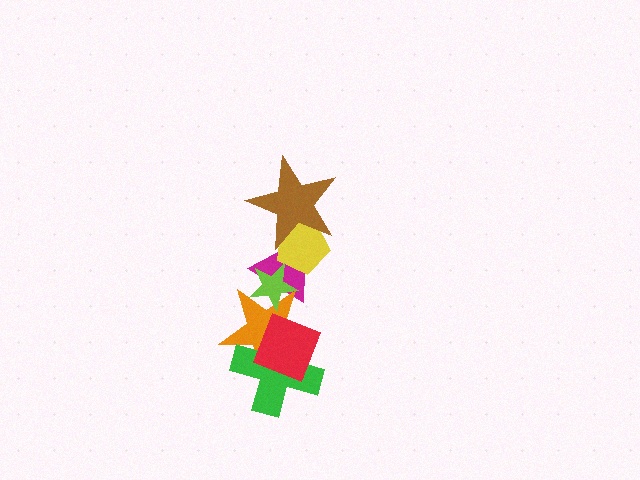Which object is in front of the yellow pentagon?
The brown star is in front of the yellow pentagon.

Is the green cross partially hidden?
Yes, it is partially covered by another shape.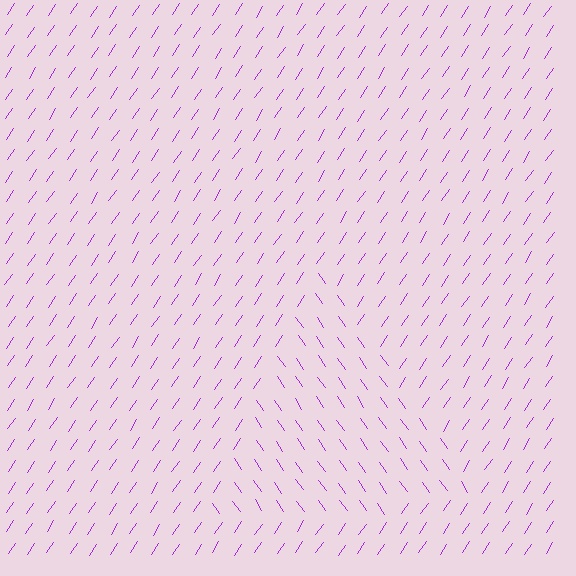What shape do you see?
I see a triangle.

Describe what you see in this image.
The image is filled with small purple line segments. A triangle region in the image has lines oriented differently from the surrounding lines, creating a visible texture boundary.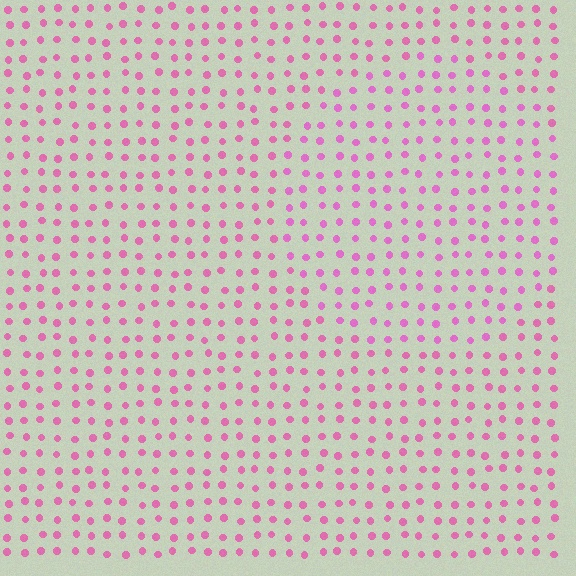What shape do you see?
I see a circle.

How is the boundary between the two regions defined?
The boundary is defined purely by a slight shift in hue (about 15 degrees). Spacing, size, and orientation are identical on both sides.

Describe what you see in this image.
The image is filled with small pink elements in a uniform arrangement. A circle-shaped region is visible where the elements are tinted to a slightly different hue, forming a subtle color boundary.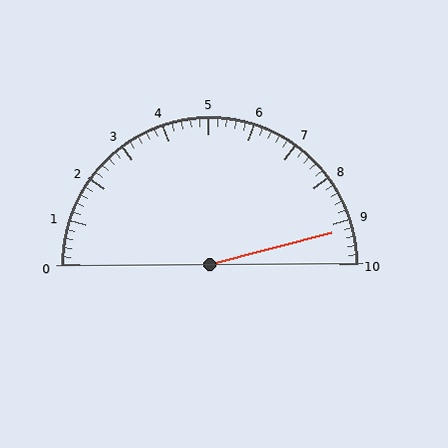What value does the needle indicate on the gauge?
The needle indicates approximately 9.2.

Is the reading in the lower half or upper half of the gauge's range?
The reading is in the upper half of the range (0 to 10).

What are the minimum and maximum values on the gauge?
The gauge ranges from 0 to 10.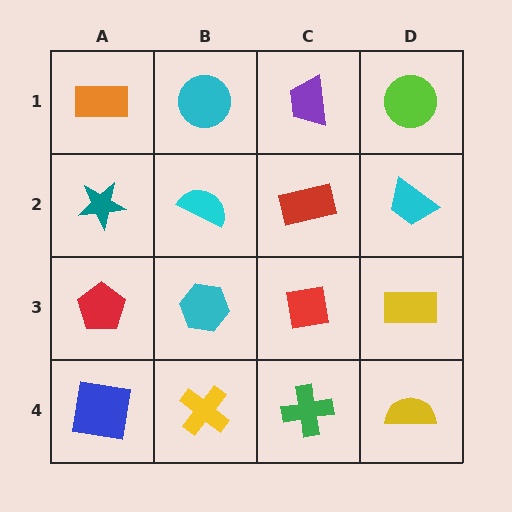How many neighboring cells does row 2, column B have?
4.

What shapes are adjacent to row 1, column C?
A red rectangle (row 2, column C), a cyan circle (row 1, column B), a lime circle (row 1, column D).